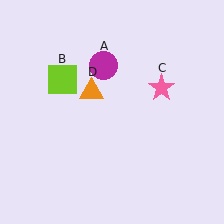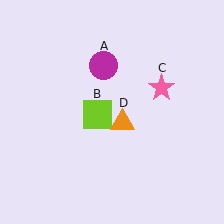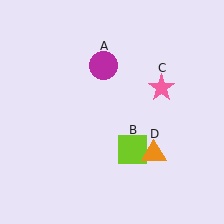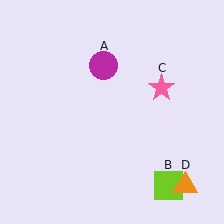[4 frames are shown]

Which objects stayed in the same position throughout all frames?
Magenta circle (object A) and pink star (object C) remained stationary.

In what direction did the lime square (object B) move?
The lime square (object B) moved down and to the right.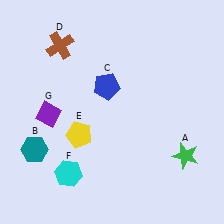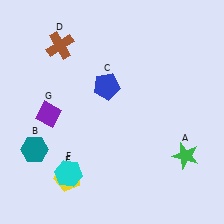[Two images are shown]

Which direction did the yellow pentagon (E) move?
The yellow pentagon (E) moved down.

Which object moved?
The yellow pentagon (E) moved down.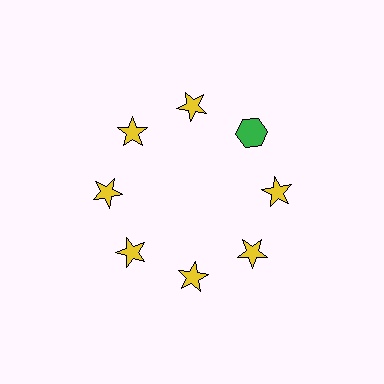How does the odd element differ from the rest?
It differs in both color (green instead of yellow) and shape (hexagon instead of star).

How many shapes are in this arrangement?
There are 8 shapes arranged in a ring pattern.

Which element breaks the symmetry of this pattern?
The green hexagon at roughly the 2 o'clock position breaks the symmetry. All other shapes are yellow stars.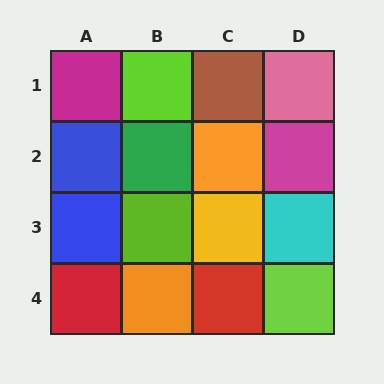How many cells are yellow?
1 cell is yellow.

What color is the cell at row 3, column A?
Blue.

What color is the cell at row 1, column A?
Magenta.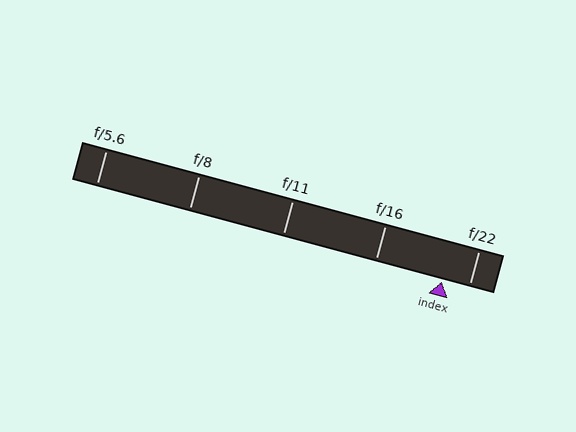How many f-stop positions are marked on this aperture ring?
There are 5 f-stop positions marked.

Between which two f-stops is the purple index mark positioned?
The index mark is between f/16 and f/22.